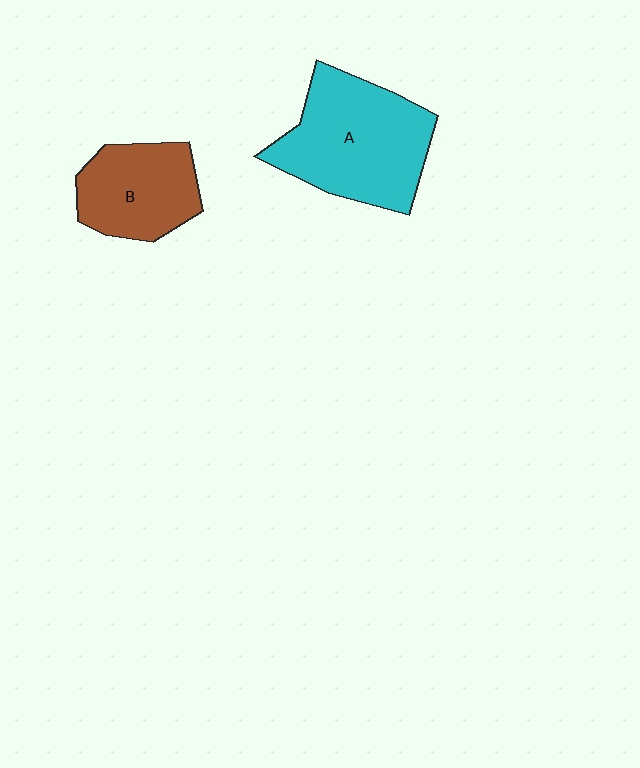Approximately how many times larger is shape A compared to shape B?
Approximately 1.5 times.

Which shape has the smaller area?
Shape B (brown).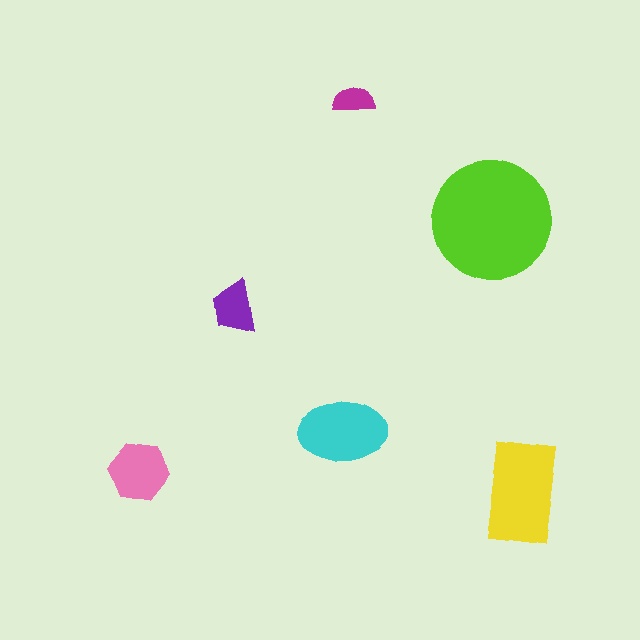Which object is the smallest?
The magenta semicircle.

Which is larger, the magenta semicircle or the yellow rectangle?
The yellow rectangle.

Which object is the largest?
The lime circle.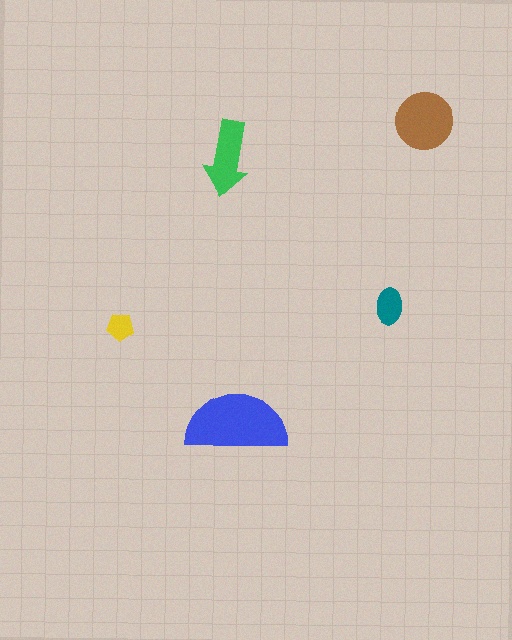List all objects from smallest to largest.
The yellow pentagon, the teal ellipse, the green arrow, the brown circle, the blue semicircle.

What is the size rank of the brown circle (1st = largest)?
2nd.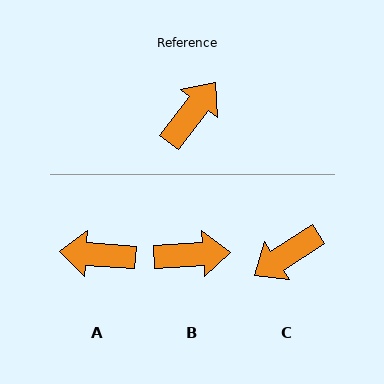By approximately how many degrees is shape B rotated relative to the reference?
Approximately 49 degrees clockwise.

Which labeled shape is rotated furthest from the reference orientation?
C, about 160 degrees away.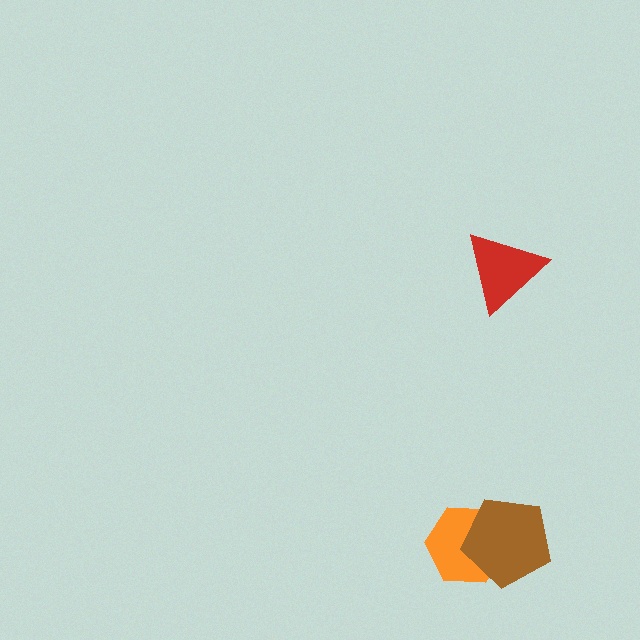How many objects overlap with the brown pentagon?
1 object overlaps with the brown pentagon.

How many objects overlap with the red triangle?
0 objects overlap with the red triangle.